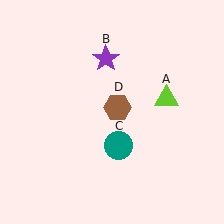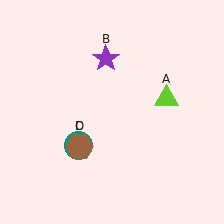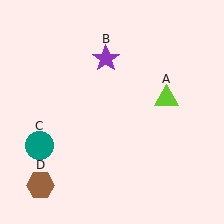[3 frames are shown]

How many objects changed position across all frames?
2 objects changed position: teal circle (object C), brown hexagon (object D).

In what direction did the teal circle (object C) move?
The teal circle (object C) moved left.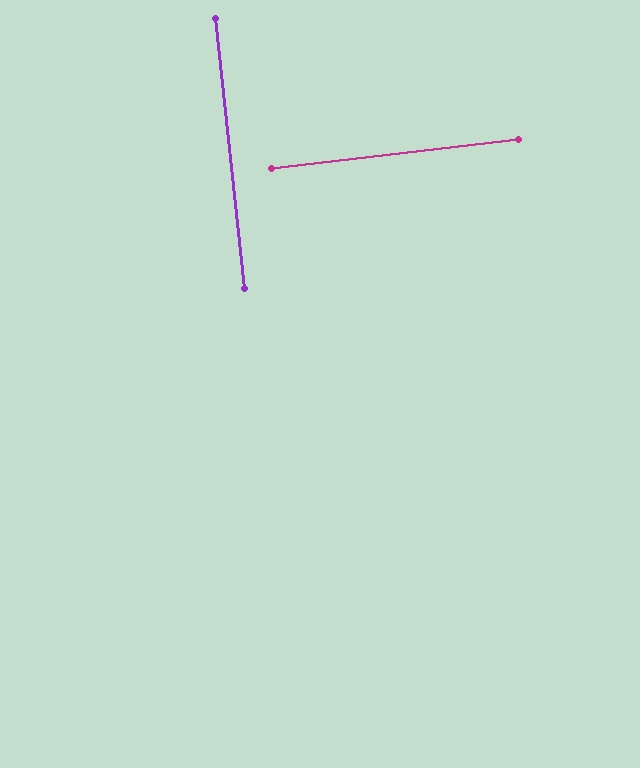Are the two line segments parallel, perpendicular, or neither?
Perpendicular — they meet at approximately 89°.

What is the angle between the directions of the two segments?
Approximately 89 degrees.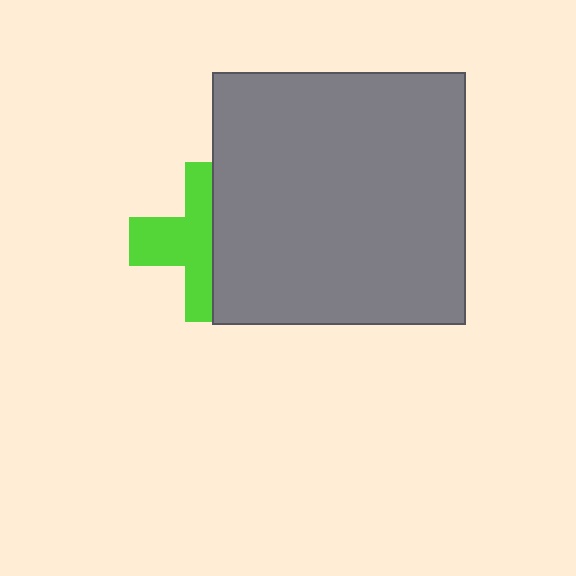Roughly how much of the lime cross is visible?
About half of it is visible (roughly 52%).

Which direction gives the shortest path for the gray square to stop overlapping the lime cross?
Moving right gives the shortest separation.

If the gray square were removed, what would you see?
You would see the complete lime cross.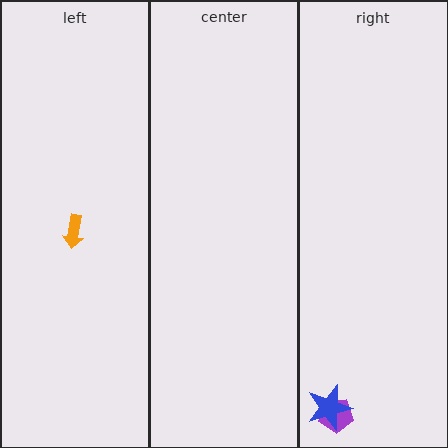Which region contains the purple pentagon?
The right region.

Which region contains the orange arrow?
The left region.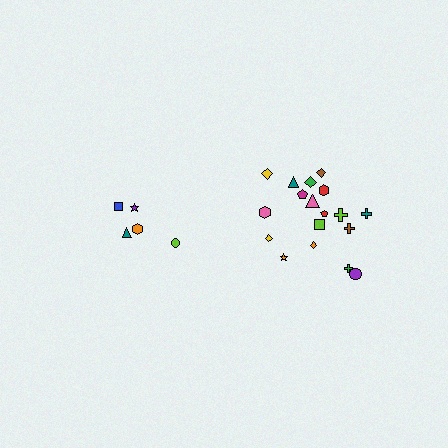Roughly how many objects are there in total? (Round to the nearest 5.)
Roughly 25 objects in total.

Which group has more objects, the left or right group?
The right group.